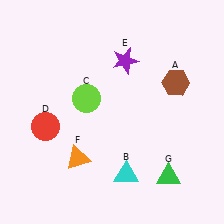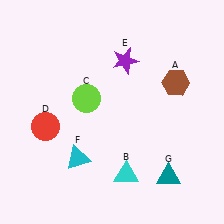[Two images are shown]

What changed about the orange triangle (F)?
In Image 1, F is orange. In Image 2, it changed to cyan.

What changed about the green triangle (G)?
In Image 1, G is green. In Image 2, it changed to teal.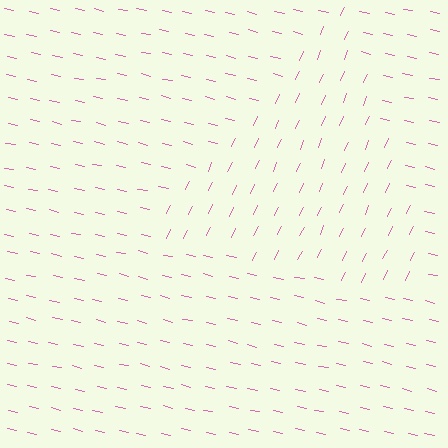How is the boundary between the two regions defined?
The boundary is defined purely by a change in line orientation (approximately 77 degrees difference). All lines are the same color and thickness.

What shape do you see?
I see a triangle.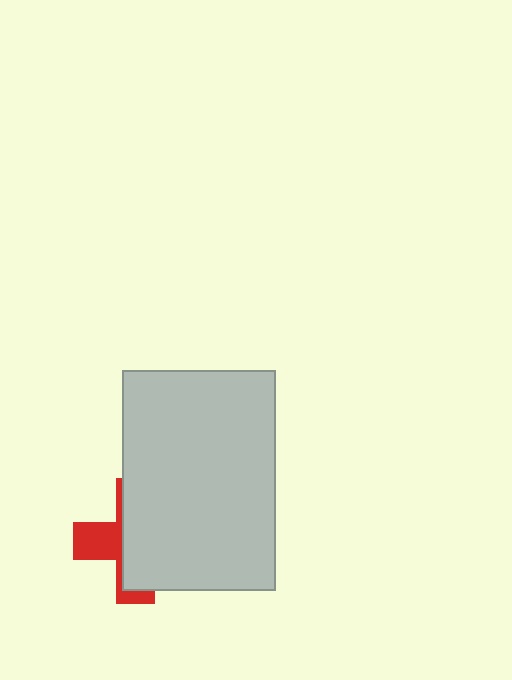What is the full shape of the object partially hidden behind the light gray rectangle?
The partially hidden object is a red cross.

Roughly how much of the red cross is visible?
A small part of it is visible (roughly 33%).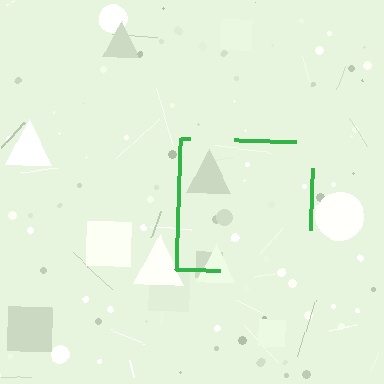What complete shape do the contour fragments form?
The contour fragments form a square.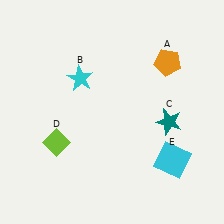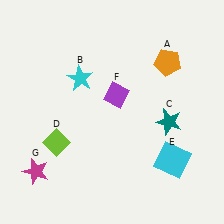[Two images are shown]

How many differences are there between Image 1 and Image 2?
There are 2 differences between the two images.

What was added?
A purple diamond (F), a magenta star (G) were added in Image 2.